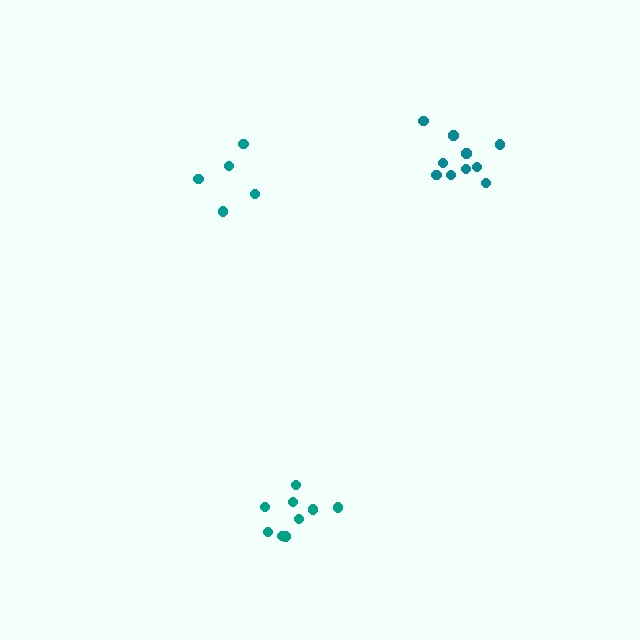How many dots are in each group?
Group 1: 11 dots, Group 2: 9 dots, Group 3: 5 dots (25 total).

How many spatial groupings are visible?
There are 3 spatial groupings.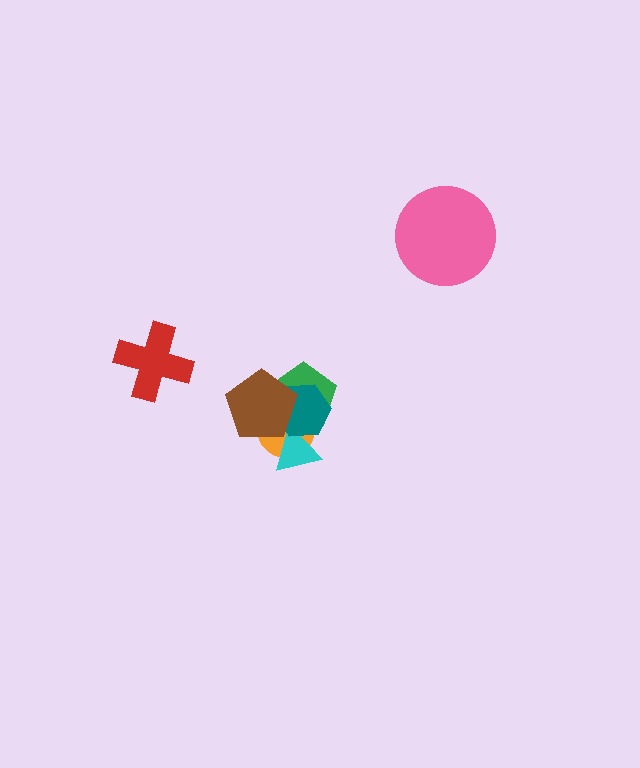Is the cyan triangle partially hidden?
Yes, it is partially covered by another shape.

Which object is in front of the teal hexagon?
The brown pentagon is in front of the teal hexagon.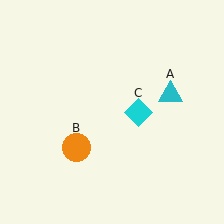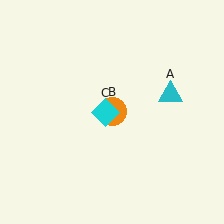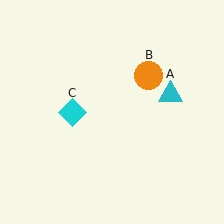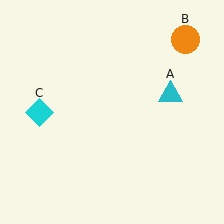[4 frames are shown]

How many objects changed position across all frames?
2 objects changed position: orange circle (object B), cyan diamond (object C).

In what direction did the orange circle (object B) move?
The orange circle (object B) moved up and to the right.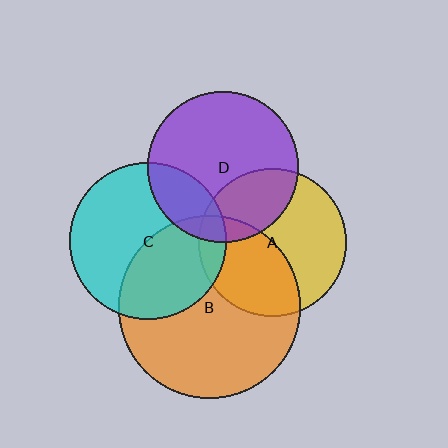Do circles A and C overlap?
Yes.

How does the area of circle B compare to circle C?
Approximately 1.3 times.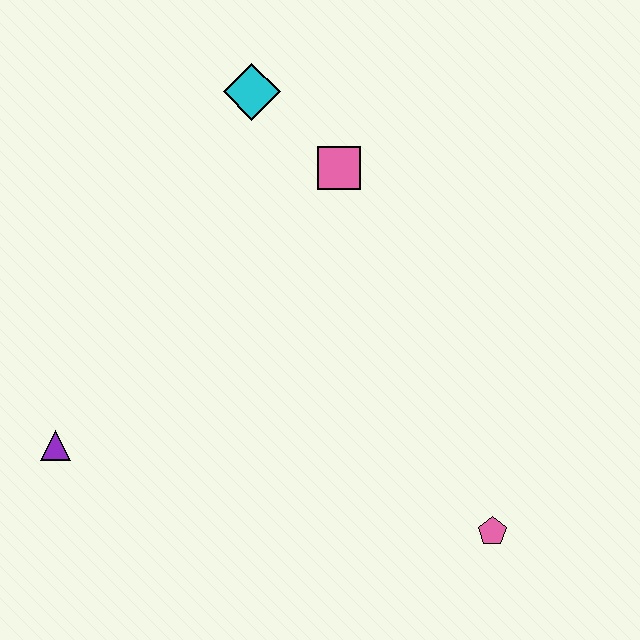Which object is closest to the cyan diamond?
The pink square is closest to the cyan diamond.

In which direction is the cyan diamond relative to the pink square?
The cyan diamond is to the left of the pink square.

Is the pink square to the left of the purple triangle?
No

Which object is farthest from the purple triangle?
The pink pentagon is farthest from the purple triangle.